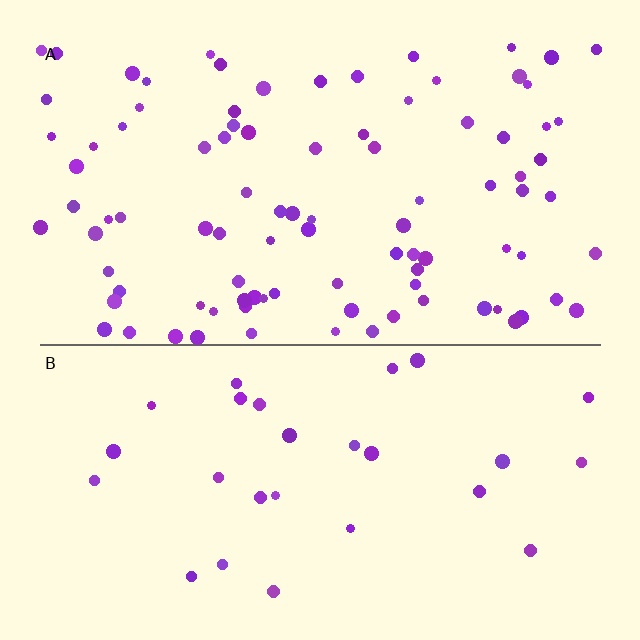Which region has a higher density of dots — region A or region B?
A (the top).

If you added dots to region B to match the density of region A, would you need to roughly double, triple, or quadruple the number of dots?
Approximately triple.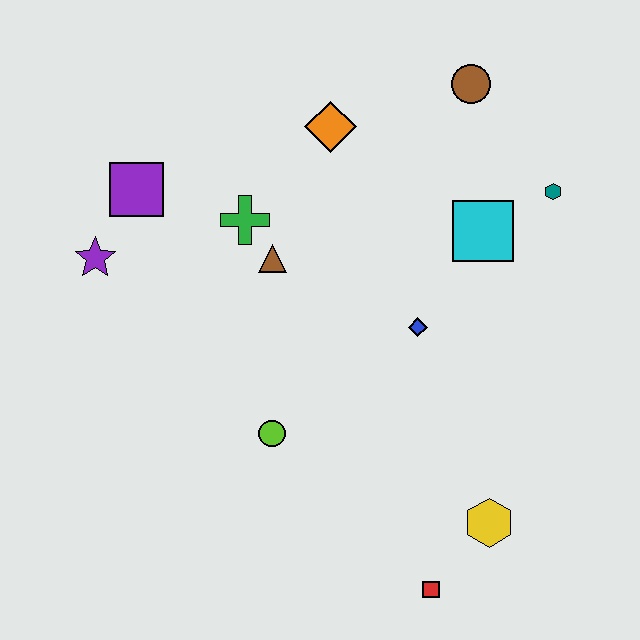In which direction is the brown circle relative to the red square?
The brown circle is above the red square.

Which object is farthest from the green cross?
The red square is farthest from the green cross.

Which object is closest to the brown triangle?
The green cross is closest to the brown triangle.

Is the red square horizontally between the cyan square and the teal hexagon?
No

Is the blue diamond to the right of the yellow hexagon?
No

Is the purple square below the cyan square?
No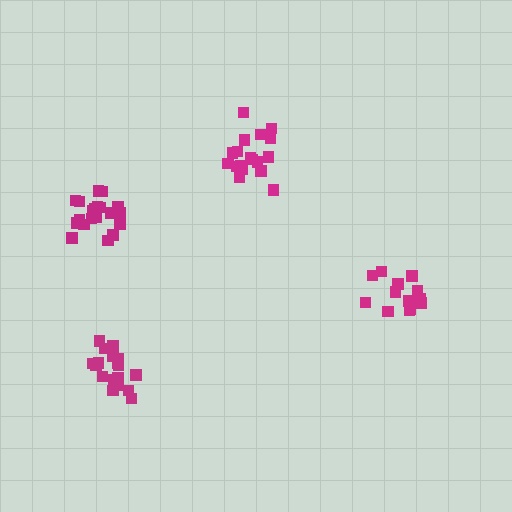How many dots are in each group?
Group 1: 14 dots, Group 2: 19 dots, Group 3: 20 dots, Group 4: 18 dots (71 total).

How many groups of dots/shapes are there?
There are 4 groups.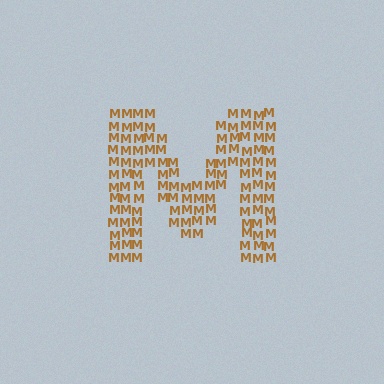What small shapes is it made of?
It is made of small letter M's.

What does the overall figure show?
The overall figure shows the letter M.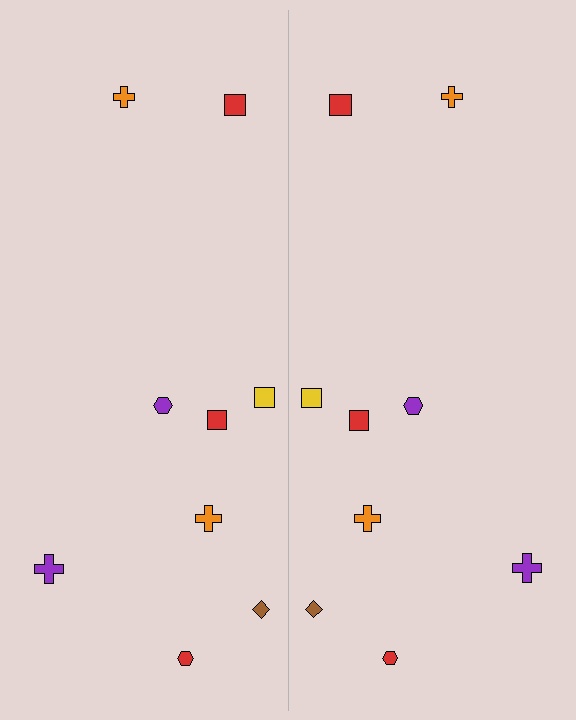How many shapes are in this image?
There are 18 shapes in this image.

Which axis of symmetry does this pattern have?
The pattern has a vertical axis of symmetry running through the center of the image.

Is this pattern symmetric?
Yes, this pattern has bilateral (reflection) symmetry.